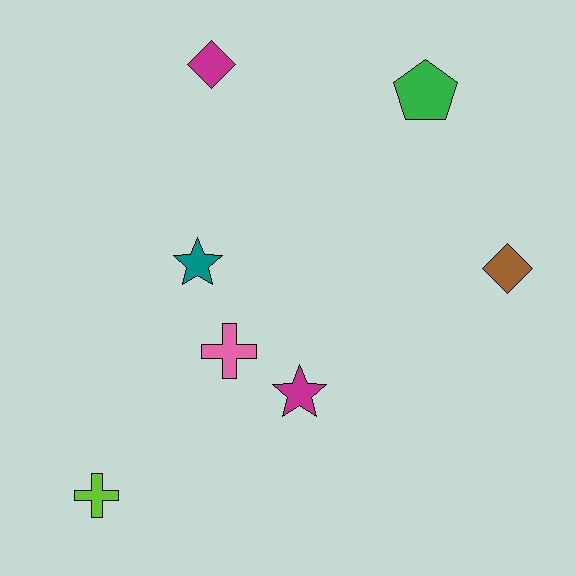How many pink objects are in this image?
There is 1 pink object.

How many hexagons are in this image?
There are no hexagons.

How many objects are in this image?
There are 7 objects.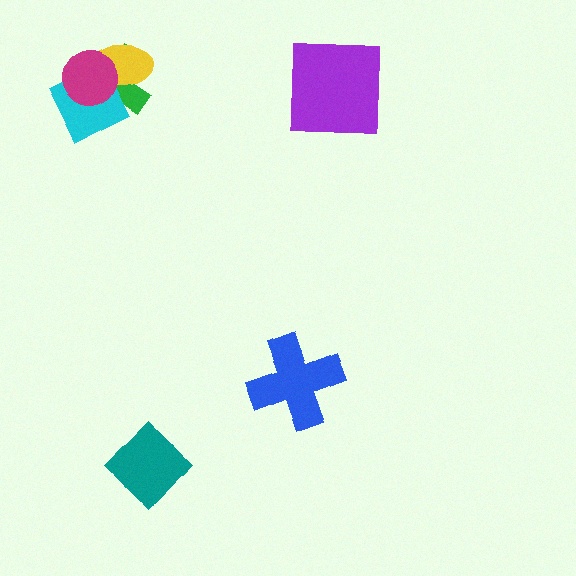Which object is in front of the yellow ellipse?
The magenta circle is in front of the yellow ellipse.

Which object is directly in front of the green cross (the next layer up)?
The cyan diamond is directly in front of the green cross.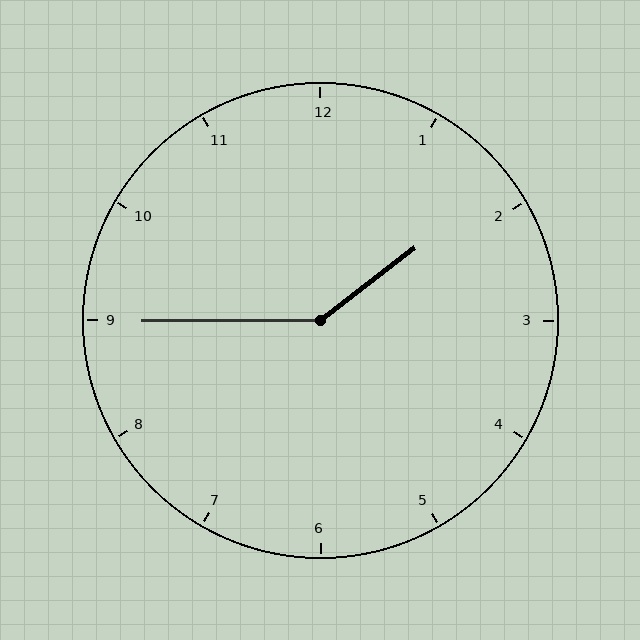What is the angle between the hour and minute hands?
Approximately 142 degrees.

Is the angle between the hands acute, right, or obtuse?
It is obtuse.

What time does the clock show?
1:45.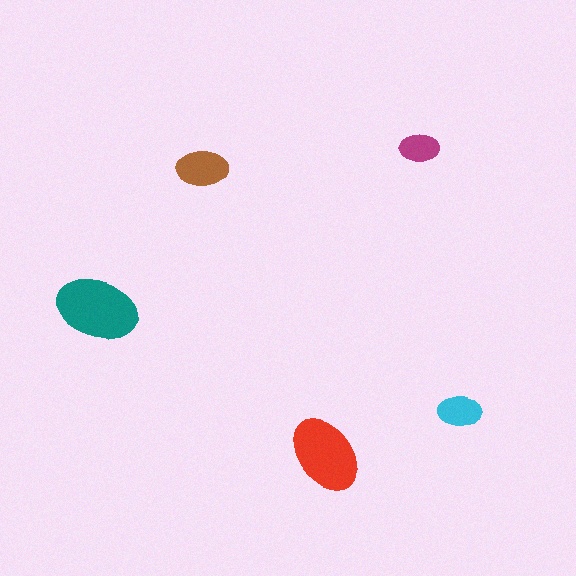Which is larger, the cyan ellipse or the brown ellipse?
The brown one.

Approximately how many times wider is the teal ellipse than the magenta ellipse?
About 2 times wider.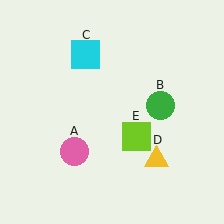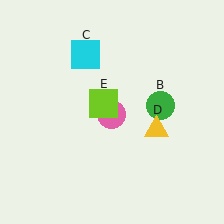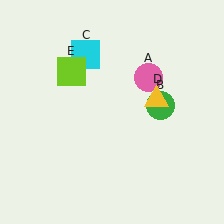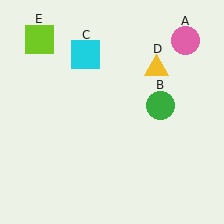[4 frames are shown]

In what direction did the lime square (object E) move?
The lime square (object E) moved up and to the left.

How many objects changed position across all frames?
3 objects changed position: pink circle (object A), yellow triangle (object D), lime square (object E).